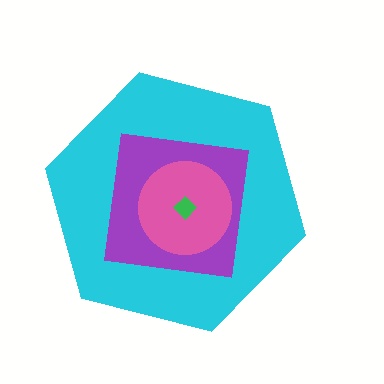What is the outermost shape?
The cyan hexagon.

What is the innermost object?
The green diamond.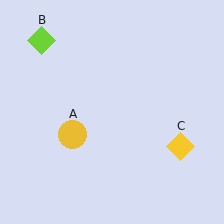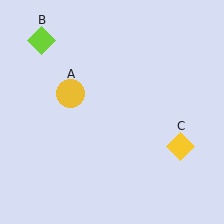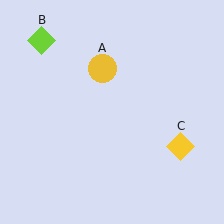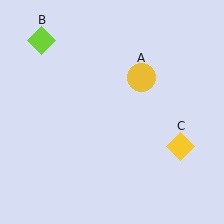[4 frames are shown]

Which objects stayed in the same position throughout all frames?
Lime diamond (object B) and yellow diamond (object C) remained stationary.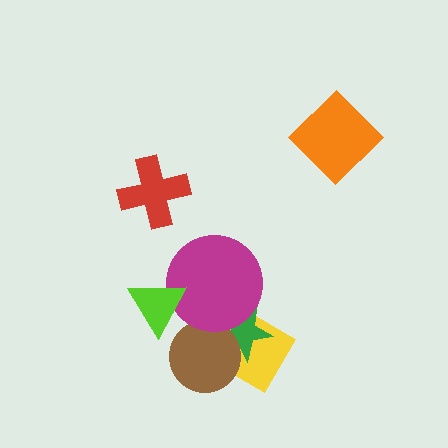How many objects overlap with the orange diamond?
0 objects overlap with the orange diamond.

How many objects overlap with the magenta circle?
3 objects overlap with the magenta circle.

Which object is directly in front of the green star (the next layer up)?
The brown circle is directly in front of the green star.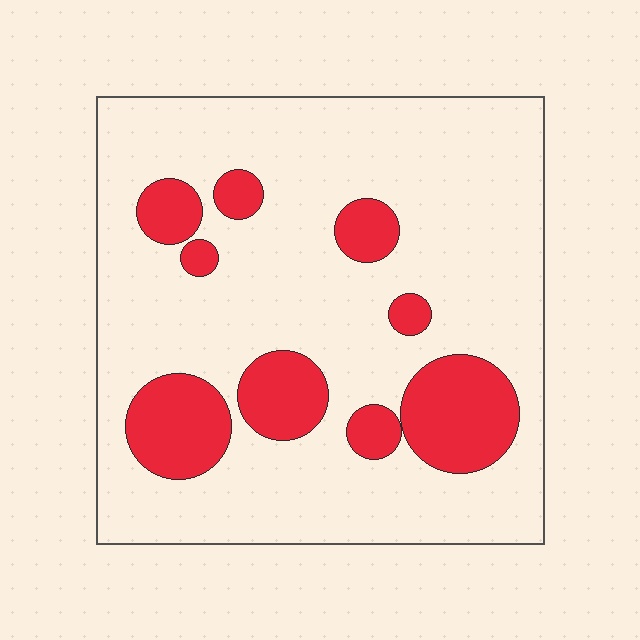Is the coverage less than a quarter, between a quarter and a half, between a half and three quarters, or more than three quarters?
Less than a quarter.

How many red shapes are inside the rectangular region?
9.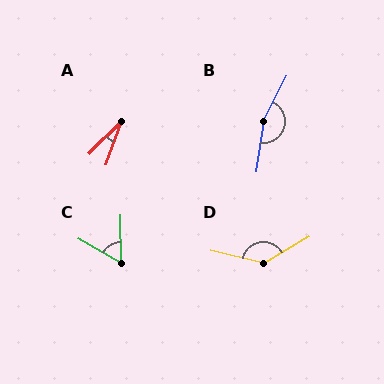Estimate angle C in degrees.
Approximately 59 degrees.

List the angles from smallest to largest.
A (24°), C (59°), D (136°), B (161°).